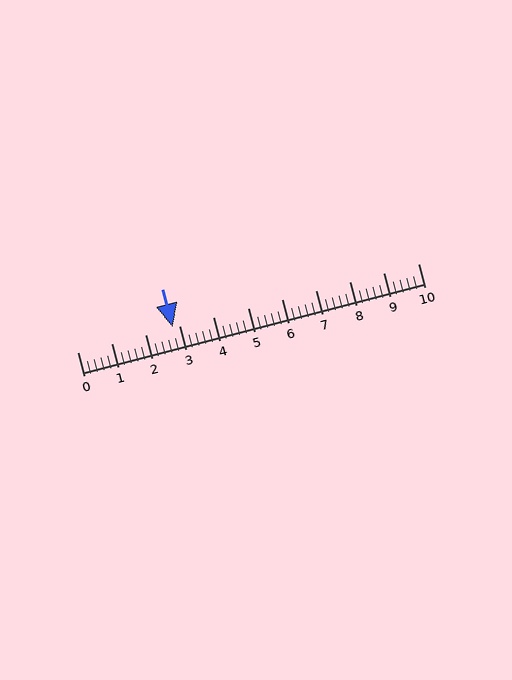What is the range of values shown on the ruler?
The ruler shows values from 0 to 10.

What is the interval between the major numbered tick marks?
The major tick marks are spaced 1 units apart.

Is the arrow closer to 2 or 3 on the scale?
The arrow is closer to 3.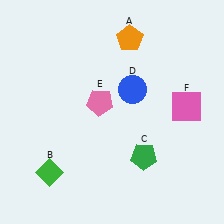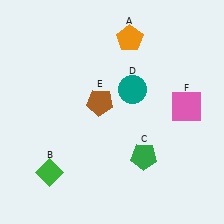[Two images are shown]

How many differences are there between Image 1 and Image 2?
There are 2 differences between the two images.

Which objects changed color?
D changed from blue to teal. E changed from pink to brown.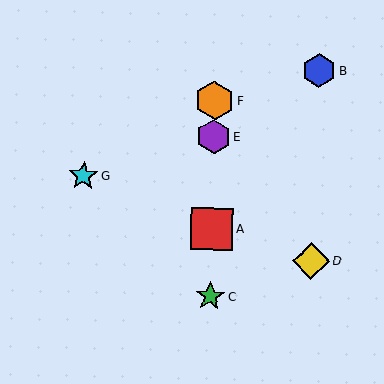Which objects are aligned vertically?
Objects A, C, E, F are aligned vertically.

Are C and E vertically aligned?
Yes, both are at x≈210.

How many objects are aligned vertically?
4 objects (A, C, E, F) are aligned vertically.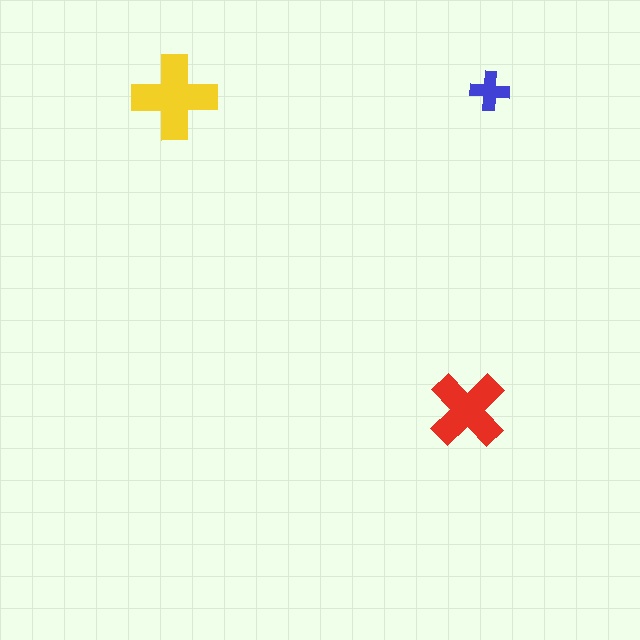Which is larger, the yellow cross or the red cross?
The yellow one.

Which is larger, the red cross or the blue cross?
The red one.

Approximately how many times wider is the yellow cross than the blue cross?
About 2 times wider.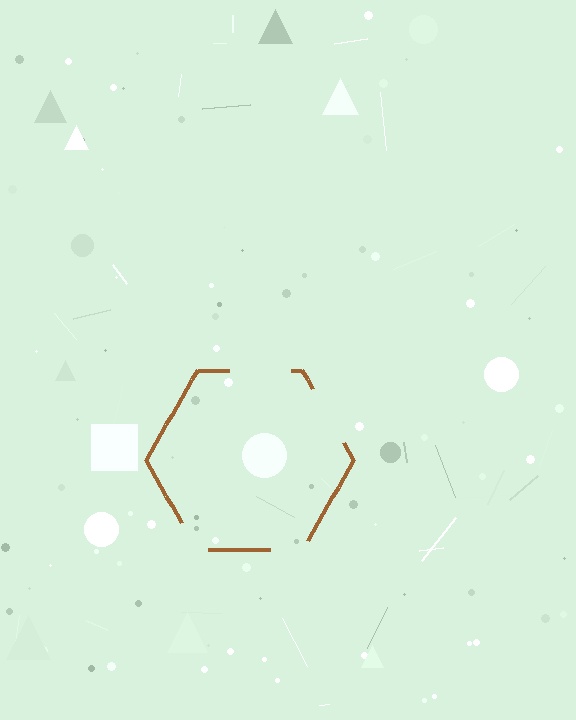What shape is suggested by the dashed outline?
The dashed outline suggests a hexagon.